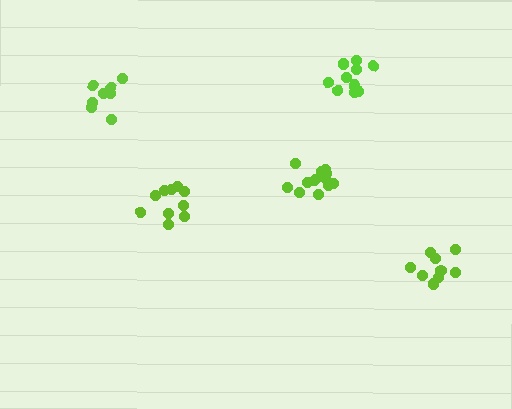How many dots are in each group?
Group 1: 10 dots, Group 2: 10 dots, Group 3: 8 dots, Group 4: 11 dots, Group 5: 13 dots (52 total).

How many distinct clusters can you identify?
There are 5 distinct clusters.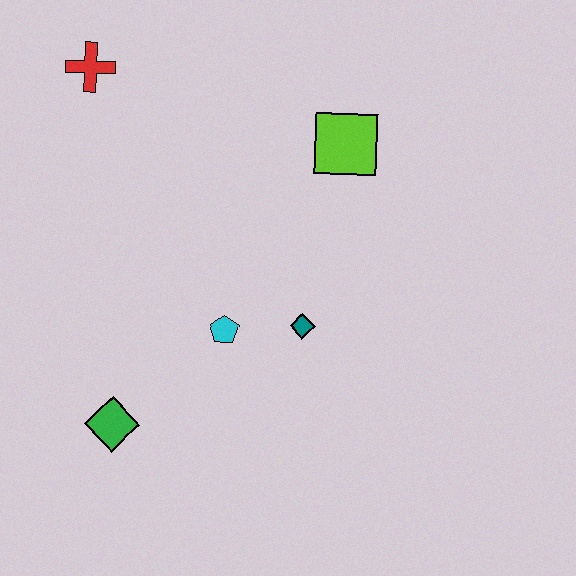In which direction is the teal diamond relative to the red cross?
The teal diamond is below the red cross.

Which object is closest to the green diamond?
The cyan pentagon is closest to the green diamond.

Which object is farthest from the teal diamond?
The red cross is farthest from the teal diamond.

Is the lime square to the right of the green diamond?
Yes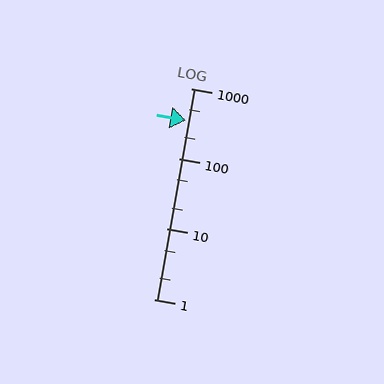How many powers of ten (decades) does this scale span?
The scale spans 3 decades, from 1 to 1000.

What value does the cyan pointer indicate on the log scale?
The pointer indicates approximately 350.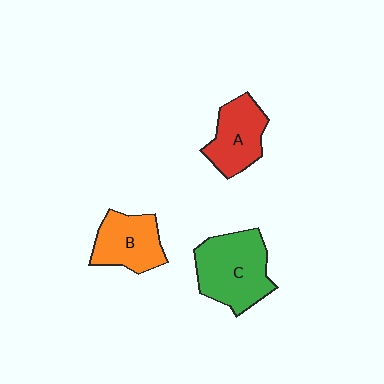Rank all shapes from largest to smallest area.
From largest to smallest: C (green), B (orange), A (red).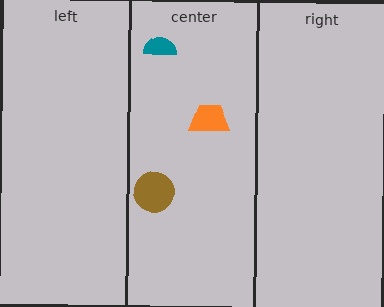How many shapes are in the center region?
3.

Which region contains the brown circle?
The center region.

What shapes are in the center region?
The brown circle, the teal semicircle, the orange trapezoid.